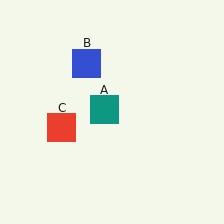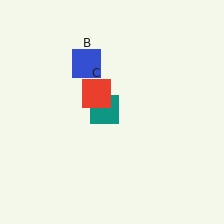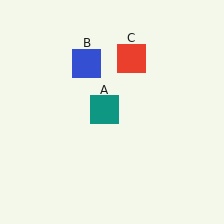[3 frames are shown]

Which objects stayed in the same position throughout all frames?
Teal square (object A) and blue square (object B) remained stationary.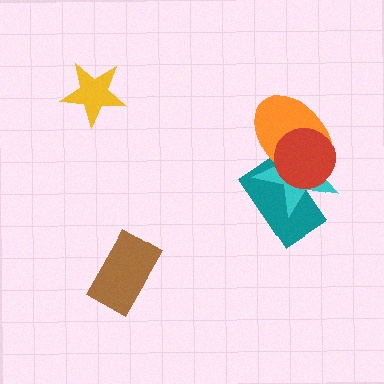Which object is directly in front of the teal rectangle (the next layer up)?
The cyan star is directly in front of the teal rectangle.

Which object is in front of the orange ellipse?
The red circle is in front of the orange ellipse.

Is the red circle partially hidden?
No, no other shape covers it.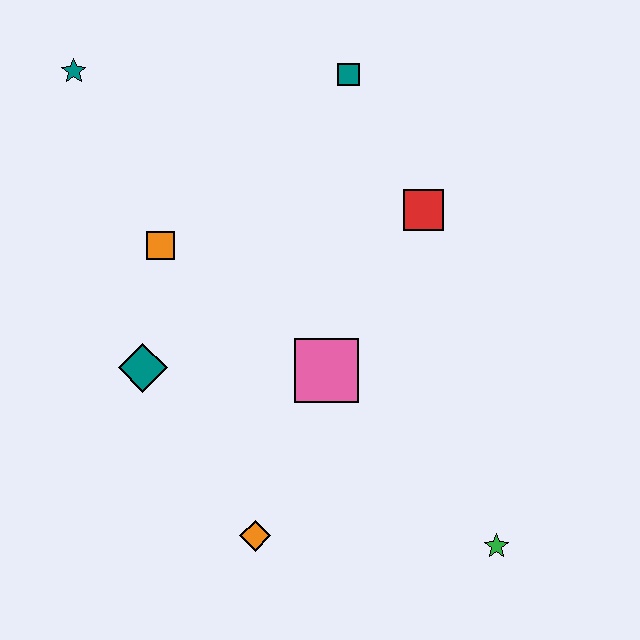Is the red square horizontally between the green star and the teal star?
Yes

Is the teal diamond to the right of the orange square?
No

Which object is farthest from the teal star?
The green star is farthest from the teal star.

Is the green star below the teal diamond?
Yes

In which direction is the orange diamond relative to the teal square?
The orange diamond is below the teal square.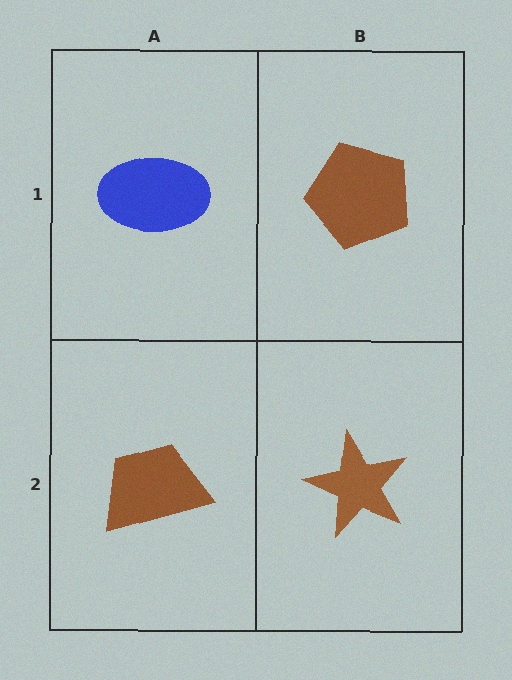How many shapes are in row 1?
2 shapes.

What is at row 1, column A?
A blue ellipse.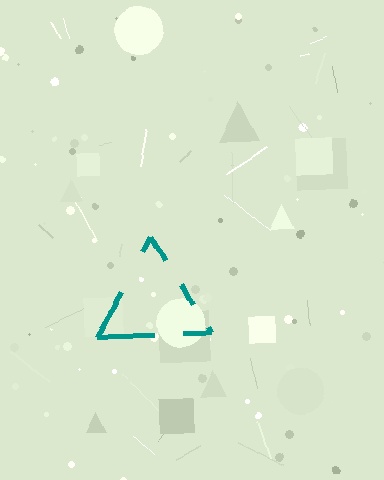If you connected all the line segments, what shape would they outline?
They would outline a triangle.